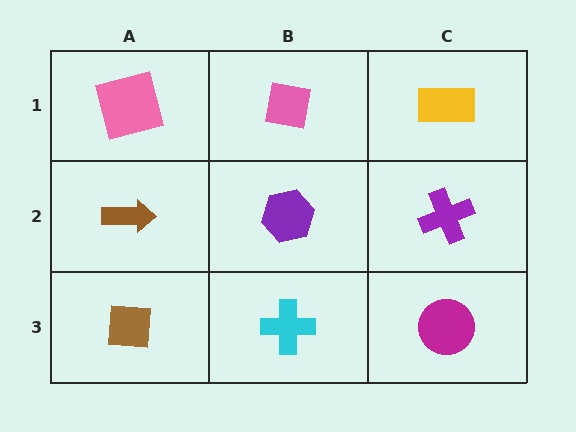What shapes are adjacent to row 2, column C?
A yellow rectangle (row 1, column C), a magenta circle (row 3, column C), a purple hexagon (row 2, column B).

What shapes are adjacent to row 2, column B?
A pink square (row 1, column B), a cyan cross (row 3, column B), a brown arrow (row 2, column A), a purple cross (row 2, column C).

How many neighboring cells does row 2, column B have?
4.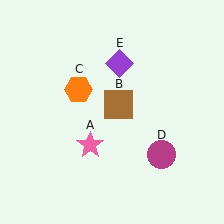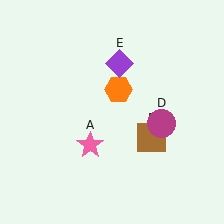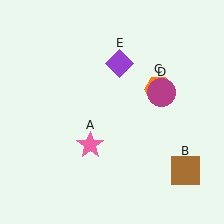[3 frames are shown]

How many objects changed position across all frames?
3 objects changed position: brown square (object B), orange hexagon (object C), magenta circle (object D).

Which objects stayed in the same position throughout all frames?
Pink star (object A) and purple diamond (object E) remained stationary.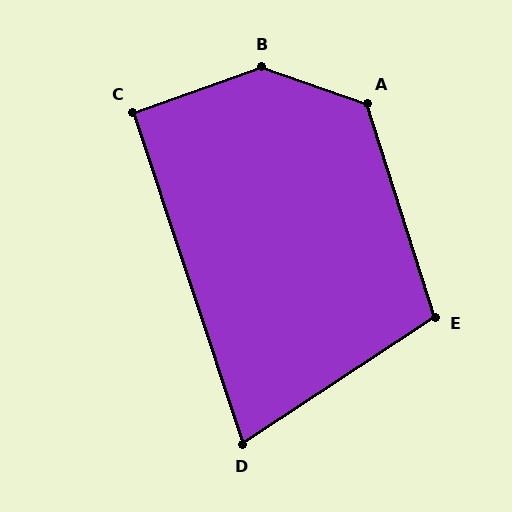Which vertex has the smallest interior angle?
D, at approximately 75 degrees.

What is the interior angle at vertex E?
Approximately 106 degrees (obtuse).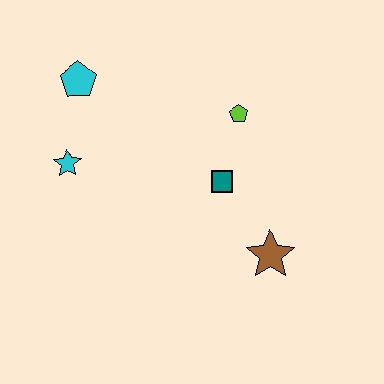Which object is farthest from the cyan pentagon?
The brown star is farthest from the cyan pentagon.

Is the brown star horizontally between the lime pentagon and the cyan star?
No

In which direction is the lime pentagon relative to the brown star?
The lime pentagon is above the brown star.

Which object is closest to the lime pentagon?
The teal square is closest to the lime pentagon.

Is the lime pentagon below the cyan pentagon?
Yes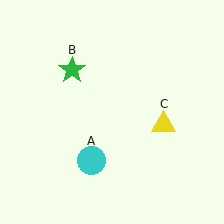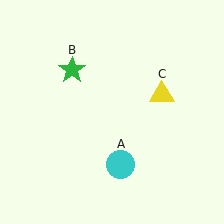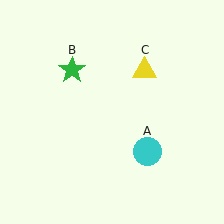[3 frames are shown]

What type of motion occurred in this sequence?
The cyan circle (object A), yellow triangle (object C) rotated counterclockwise around the center of the scene.